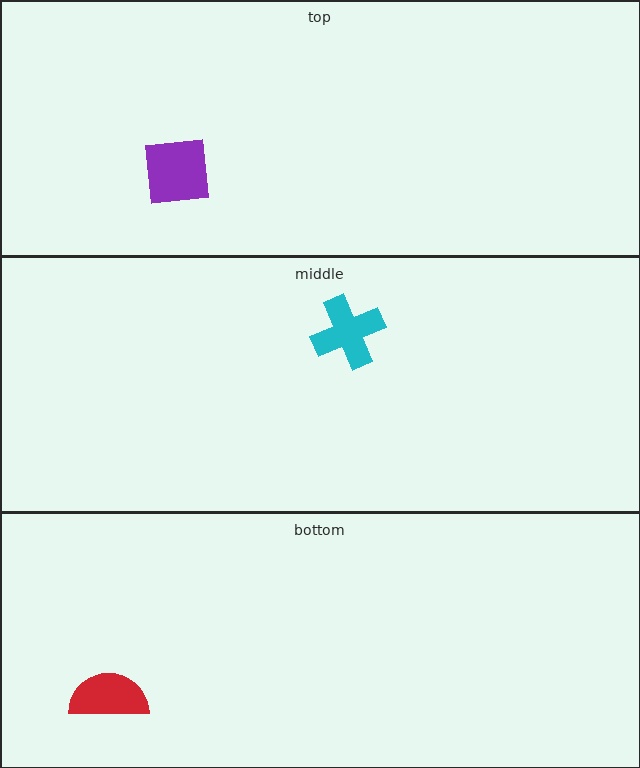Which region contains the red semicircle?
The bottom region.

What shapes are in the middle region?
The cyan cross.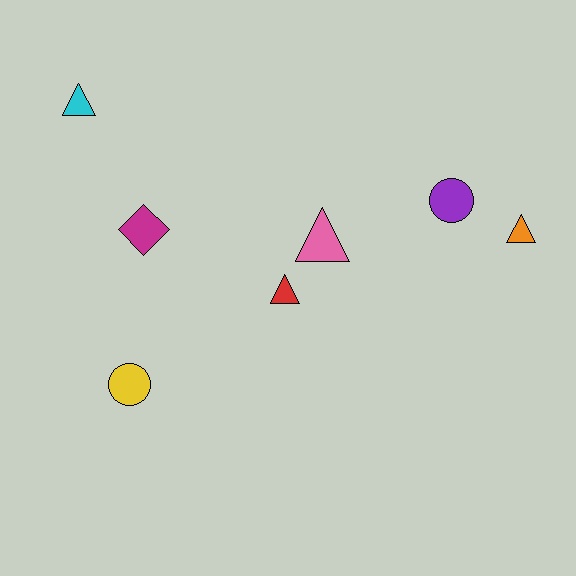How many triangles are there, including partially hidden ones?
There are 4 triangles.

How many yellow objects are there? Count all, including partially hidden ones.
There is 1 yellow object.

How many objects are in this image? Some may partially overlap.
There are 7 objects.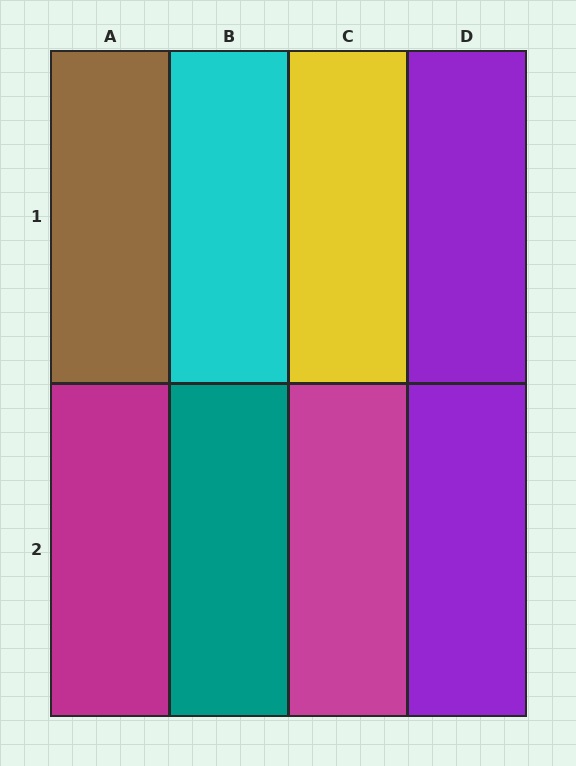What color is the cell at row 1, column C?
Yellow.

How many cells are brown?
1 cell is brown.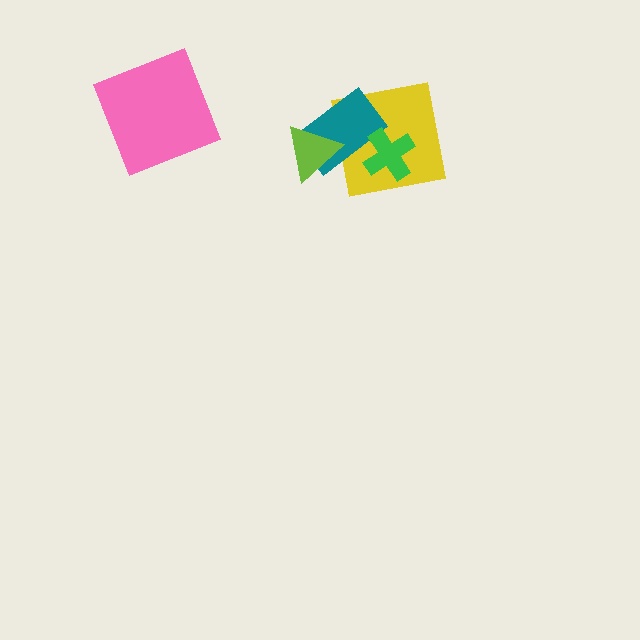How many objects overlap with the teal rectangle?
3 objects overlap with the teal rectangle.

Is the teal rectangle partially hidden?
Yes, it is partially covered by another shape.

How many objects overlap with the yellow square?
2 objects overlap with the yellow square.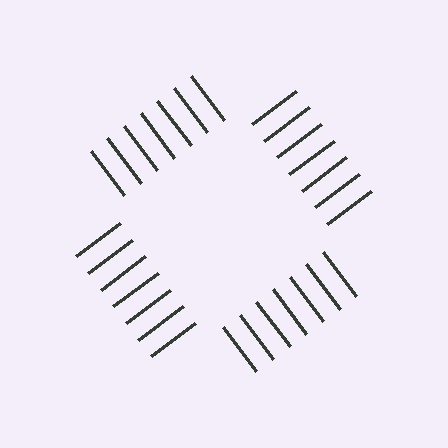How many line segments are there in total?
28 — 7 along each of the 4 edges.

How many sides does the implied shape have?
4 sides — the line-ends trace a square.